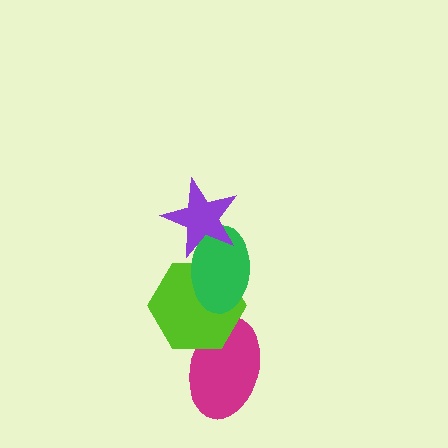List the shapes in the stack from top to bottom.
From top to bottom: the purple star, the green ellipse, the lime hexagon, the magenta ellipse.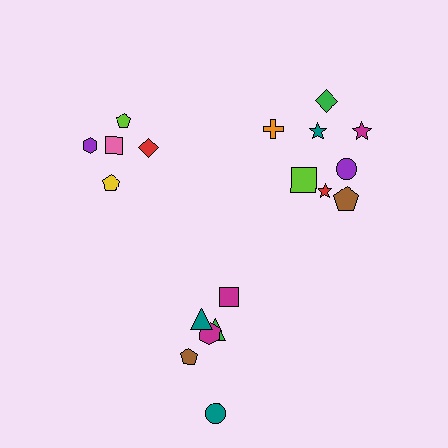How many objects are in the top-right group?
There are 8 objects.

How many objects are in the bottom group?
There are 6 objects.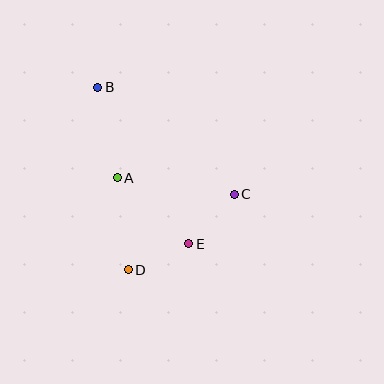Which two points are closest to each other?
Points D and E are closest to each other.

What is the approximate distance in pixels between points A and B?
The distance between A and B is approximately 93 pixels.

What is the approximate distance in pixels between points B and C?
The distance between B and C is approximately 173 pixels.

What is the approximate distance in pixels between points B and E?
The distance between B and E is approximately 181 pixels.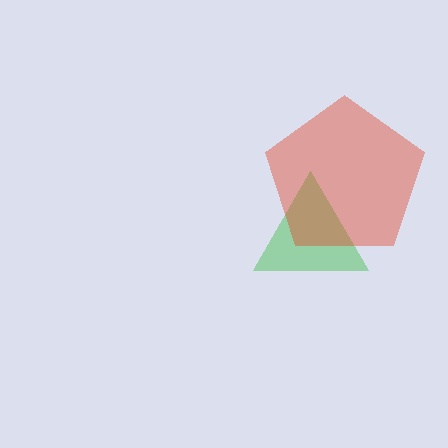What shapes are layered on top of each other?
The layered shapes are: a green triangle, a red pentagon.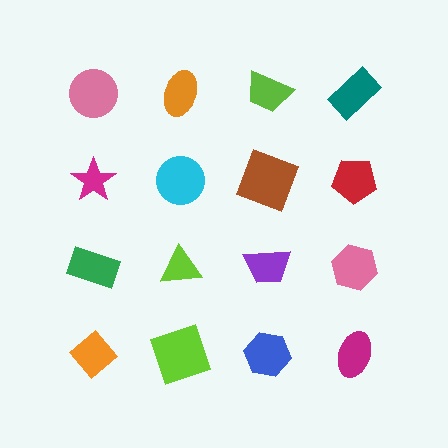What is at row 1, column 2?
An orange ellipse.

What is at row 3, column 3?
A purple trapezoid.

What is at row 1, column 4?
A teal rectangle.